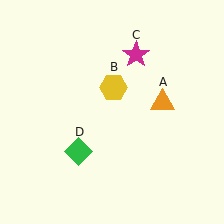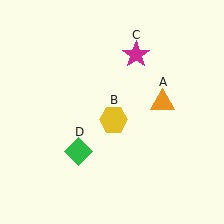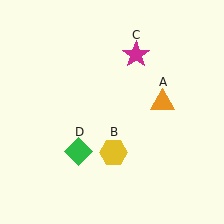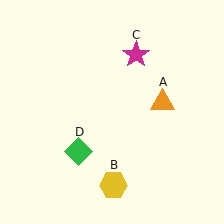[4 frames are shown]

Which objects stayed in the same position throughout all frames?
Orange triangle (object A) and magenta star (object C) and green diamond (object D) remained stationary.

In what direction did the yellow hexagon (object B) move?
The yellow hexagon (object B) moved down.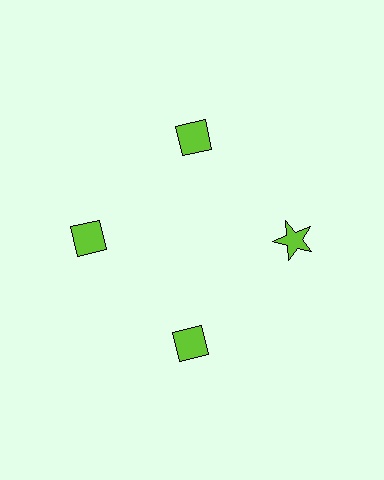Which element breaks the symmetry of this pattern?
The lime star at roughly the 3 o'clock position breaks the symmetry. All other shapes are lime diamonds.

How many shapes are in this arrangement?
There are 4 shapes arranged in a ring pattern.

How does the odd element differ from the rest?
It has a different shape: star instead of diamond.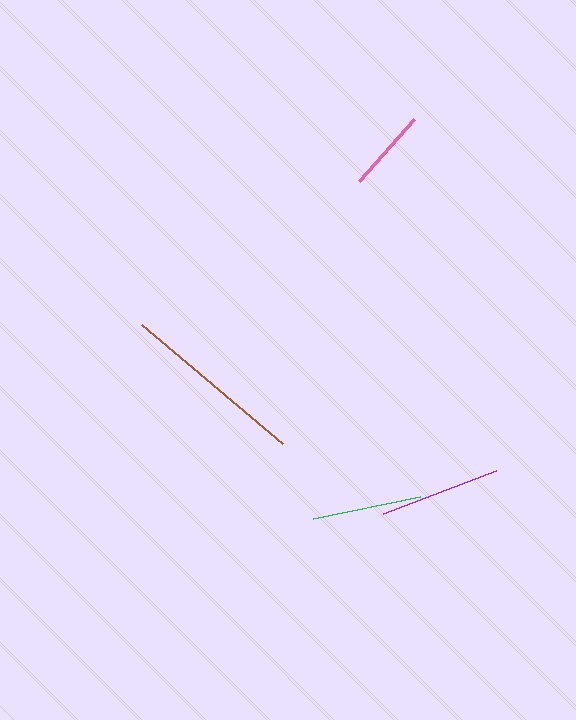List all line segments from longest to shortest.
From longest to shortest: brown, purple, green, pink.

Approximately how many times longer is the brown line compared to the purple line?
The brown line is approximately 1.5 times the length of the purple line.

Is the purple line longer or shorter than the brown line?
The brown line is longer than the purple line.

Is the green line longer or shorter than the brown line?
The brown line is longer than the green line.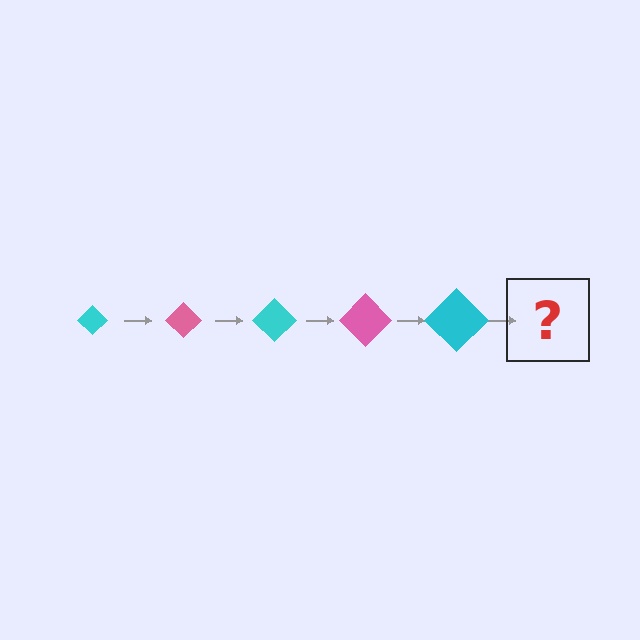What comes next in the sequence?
The next element should be a pink diamond, larger than the previous one.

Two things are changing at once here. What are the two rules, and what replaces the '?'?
The two rules are that the diamond grows larger each step and the color cycles through cyan and pink. The '?' should be a pink diamond, larger than the previous one.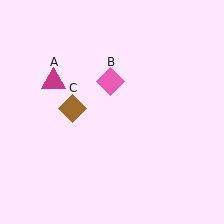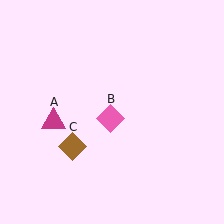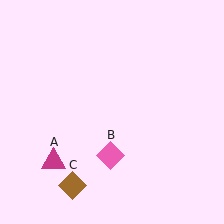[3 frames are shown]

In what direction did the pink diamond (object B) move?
The pink diamond (object B) moved down.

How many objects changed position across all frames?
3 objects changed position: magenta triangle (object A), pink diamond (object B), brown diamond (object C).